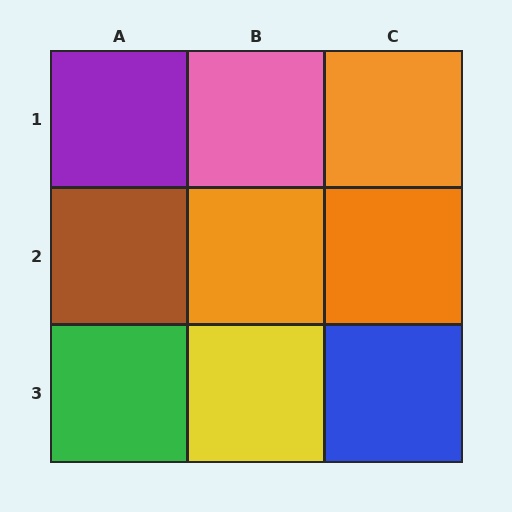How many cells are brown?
1 cell is brown.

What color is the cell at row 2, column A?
Brown.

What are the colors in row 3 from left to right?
Green, yellow, blue.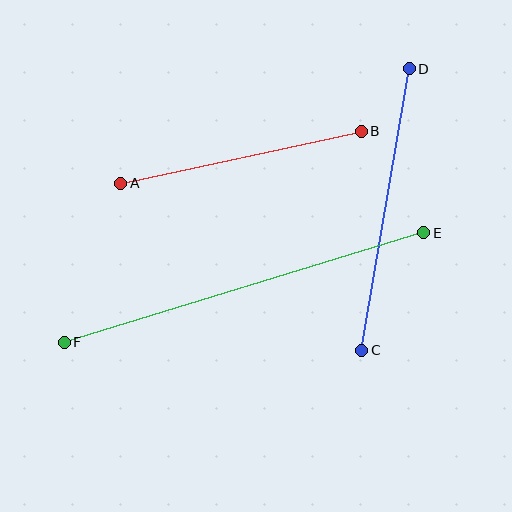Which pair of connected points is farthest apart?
Points E and F are farthest apart.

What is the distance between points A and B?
The distance is approximately 246 pixels.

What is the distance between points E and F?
The distance is approximately 376 pixels.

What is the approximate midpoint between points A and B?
The midpoint is at approximately (241, 157) pixels.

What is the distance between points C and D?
The distance is approximately 286 pixels.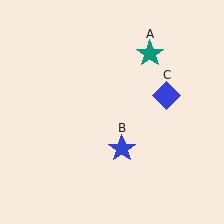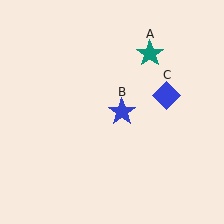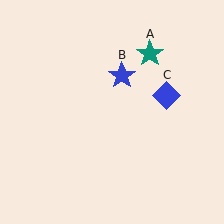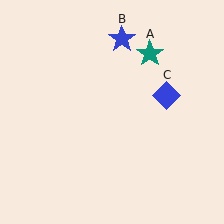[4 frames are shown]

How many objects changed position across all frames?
1 object changed position: blue star (object B).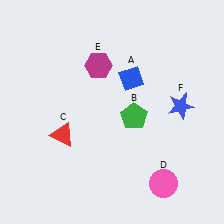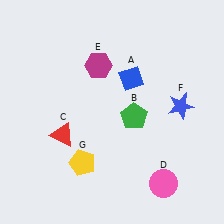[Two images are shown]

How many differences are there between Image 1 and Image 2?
There is 1 difference between the two images.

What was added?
A yellow pentagon (G) was added in Image 2.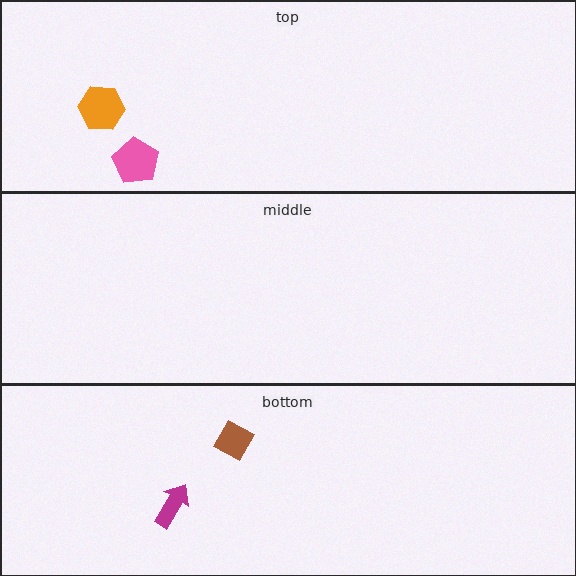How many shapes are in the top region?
2.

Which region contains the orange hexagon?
The top region.